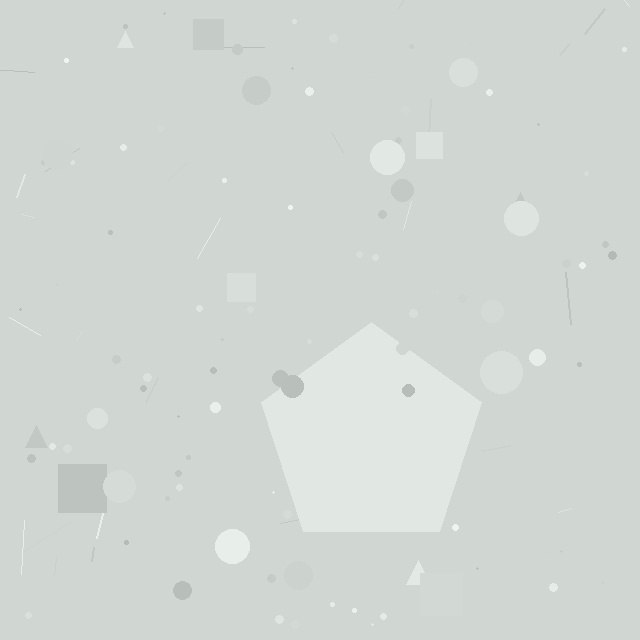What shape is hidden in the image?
A pentagon is hidden in the image.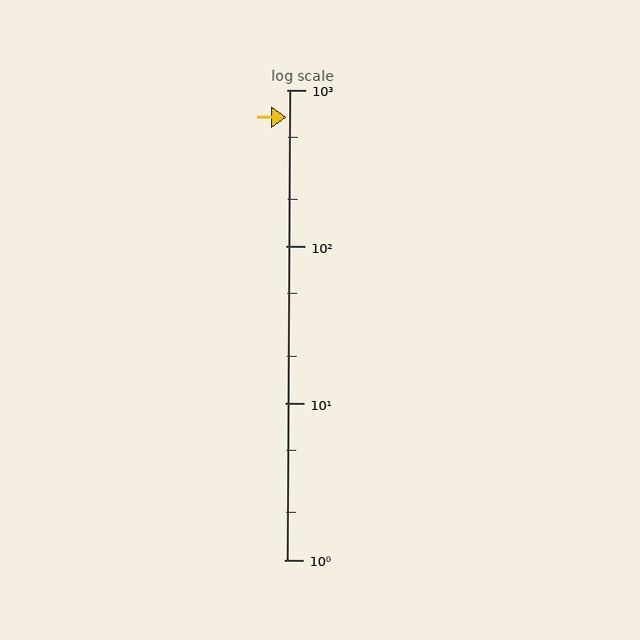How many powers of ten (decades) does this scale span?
The scale spans 3 decades, from 1 to 1000.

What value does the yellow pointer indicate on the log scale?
The pointer indicates approximately 670.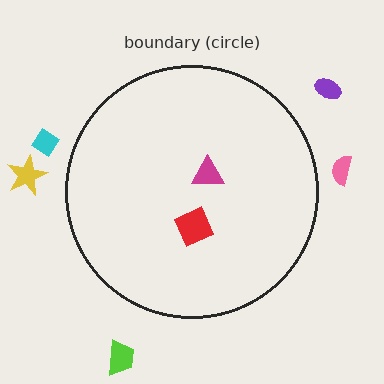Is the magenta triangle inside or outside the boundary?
Inside.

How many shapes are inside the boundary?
2 inside, 5 outside.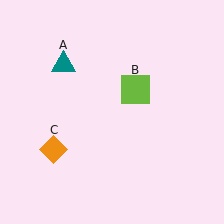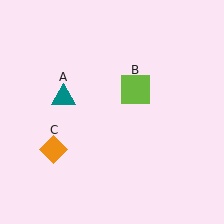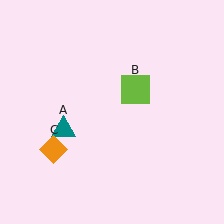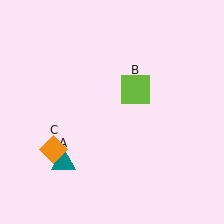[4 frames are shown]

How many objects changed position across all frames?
1 object changed position: teal triangle (object A).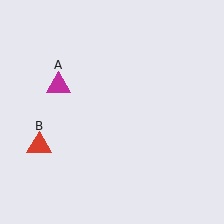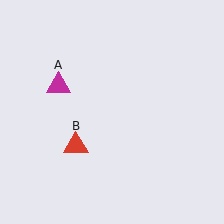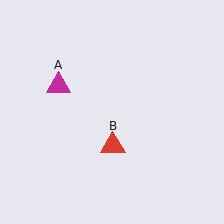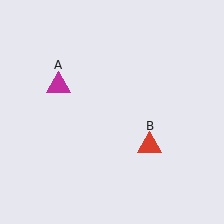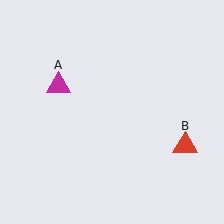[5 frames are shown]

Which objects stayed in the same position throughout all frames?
Magenta triangle (object A) remained stationary.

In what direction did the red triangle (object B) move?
The red triangle (object B) moved right.